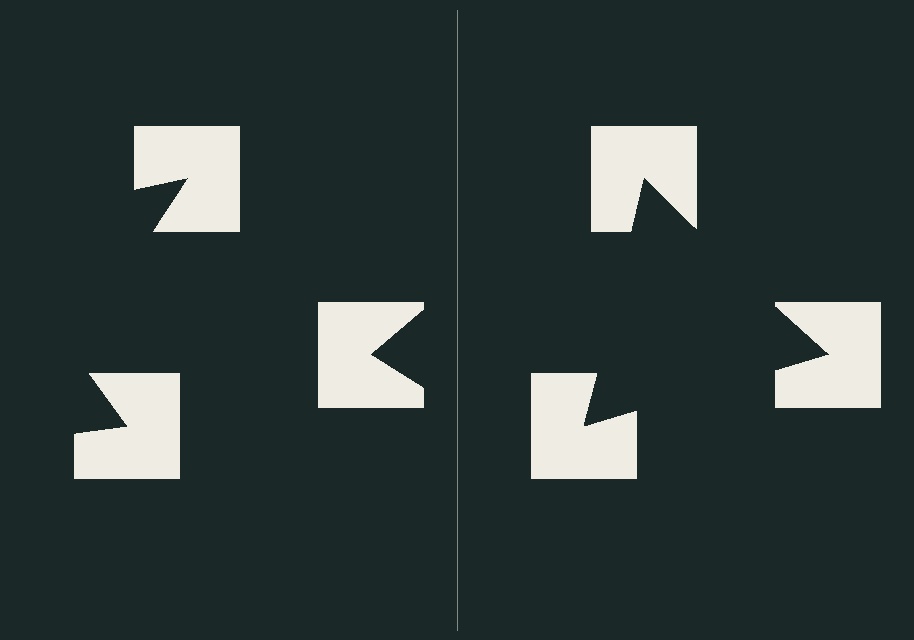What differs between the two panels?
The notched squares are positioned identically on both sides; only the wedge orientations differ. On the right they align to a triangle; on the left they are misaligned.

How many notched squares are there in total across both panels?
6 — 3 on each side.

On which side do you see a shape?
An illusory triangle appears on the right side. On the left side the wedge cuts are rotated, so no coherent shape forms.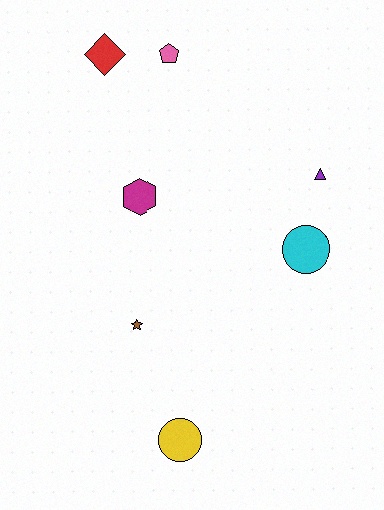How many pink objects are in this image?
There is 1 pink object.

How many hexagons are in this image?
There is 1 hexagon.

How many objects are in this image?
There are 7 objects.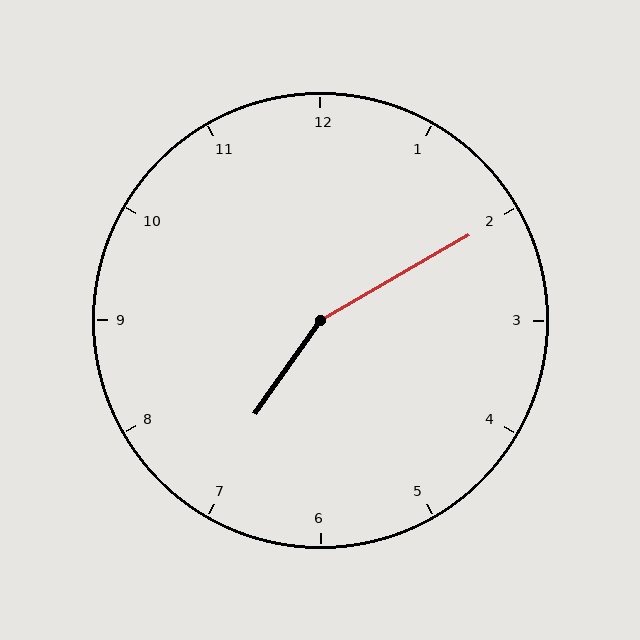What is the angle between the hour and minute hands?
Approximately 155 degrees.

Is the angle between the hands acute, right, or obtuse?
It is obtuse.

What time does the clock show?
7:10.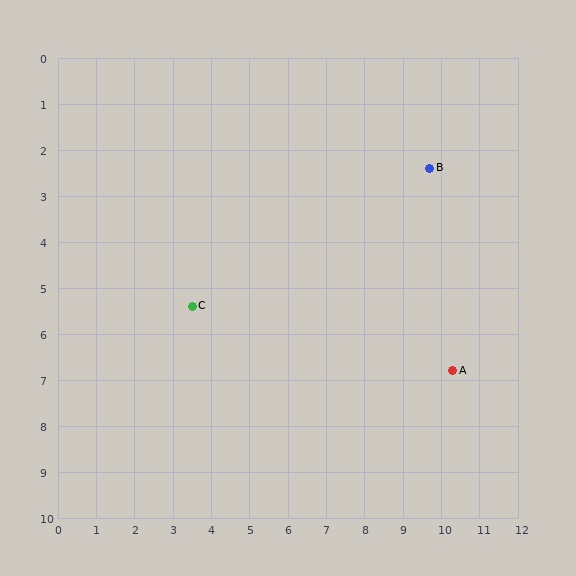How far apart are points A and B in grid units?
Points A and B are about 4.4 grid units apart.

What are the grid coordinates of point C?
Point C is at approximately (3.5, 5.4).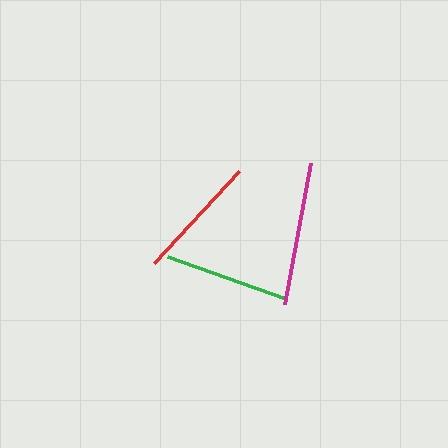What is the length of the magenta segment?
The magenta segment is approximately 143 pixels long.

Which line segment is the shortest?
The green line is the shortest at approximately 125 pixels.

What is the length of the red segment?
The red segment is approximately 126 pixels long.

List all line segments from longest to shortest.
From longest to shortest: magenta, red, green.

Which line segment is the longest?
The magenta line is the longest at approximately 143 pixels.